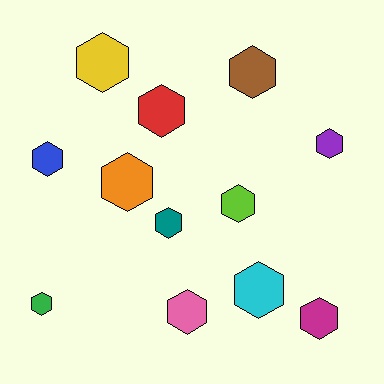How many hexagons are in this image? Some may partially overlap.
There are 12 hexagons.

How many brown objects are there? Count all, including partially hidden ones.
There is 1 brown object.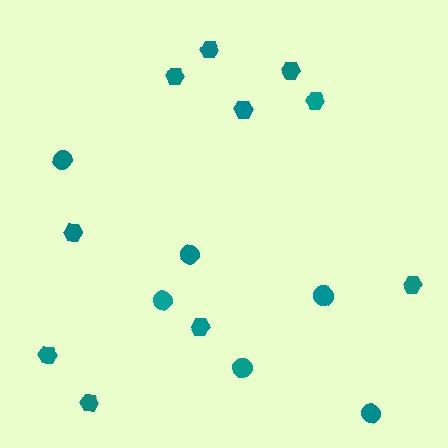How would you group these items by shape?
There are 2 groups: one group of hexagons (10) and one group of circles (6).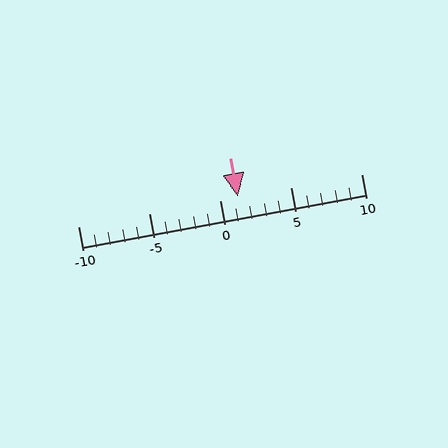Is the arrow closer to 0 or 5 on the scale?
The arrow is closer to 0.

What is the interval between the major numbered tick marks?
The major tick marks are spaced 5 units apart.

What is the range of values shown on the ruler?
The ruler shows values from -10 to 10.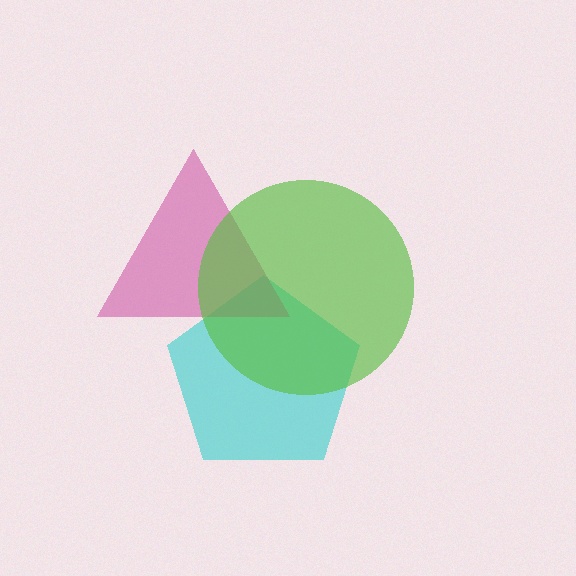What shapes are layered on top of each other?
The layered shapes are: a cyan pentagon, a magenta triangle, a lime circle.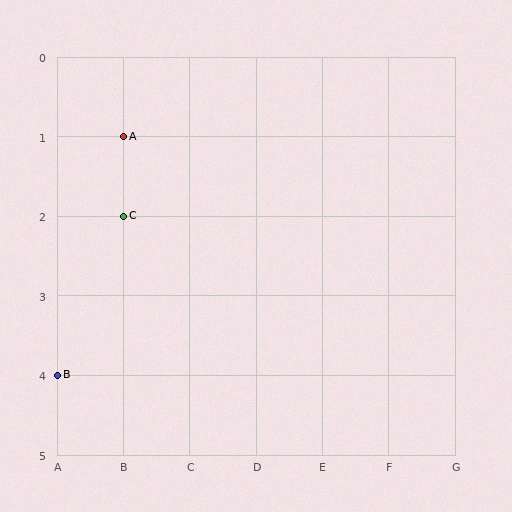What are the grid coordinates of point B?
Point B is at grid coordinates (A, 4).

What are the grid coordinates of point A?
Point A is at grid coordinates (B, 1).